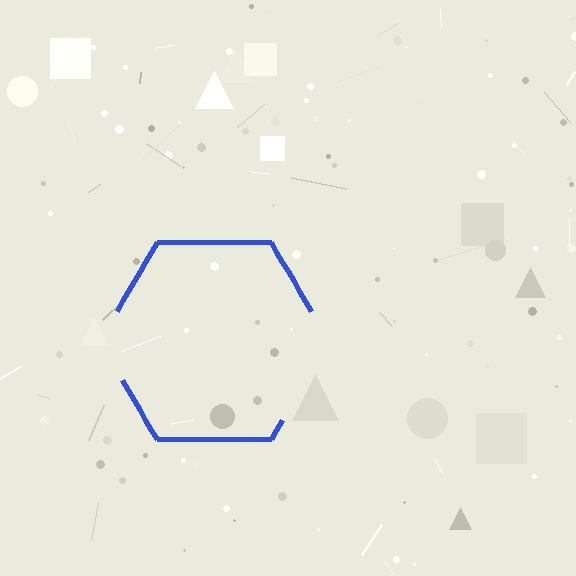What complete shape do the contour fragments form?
The contour fragments form a hexagon.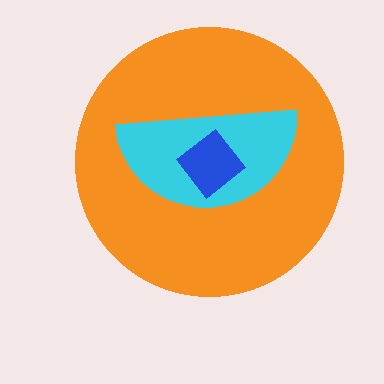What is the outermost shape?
The orange circle.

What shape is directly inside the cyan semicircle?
The blue diamond.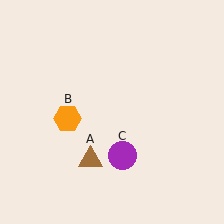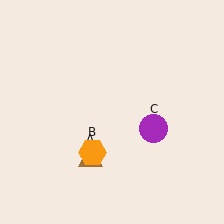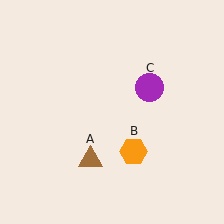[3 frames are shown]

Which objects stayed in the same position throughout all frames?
Brown triangle (object A) remained stationary.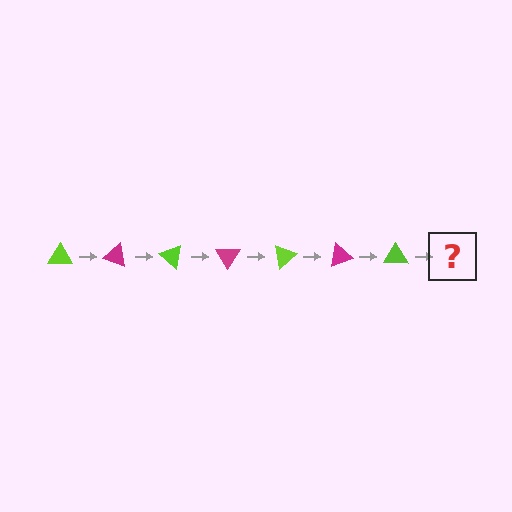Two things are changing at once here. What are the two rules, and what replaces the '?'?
The two rules are that it rotates 20 degrees each step and the color cycles through lime and magenta. The '?' should be a magenta triangle, rotated 140 degrees from the start.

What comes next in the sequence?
The next element should be a magenta triangle, rotated 140 degrees from the start.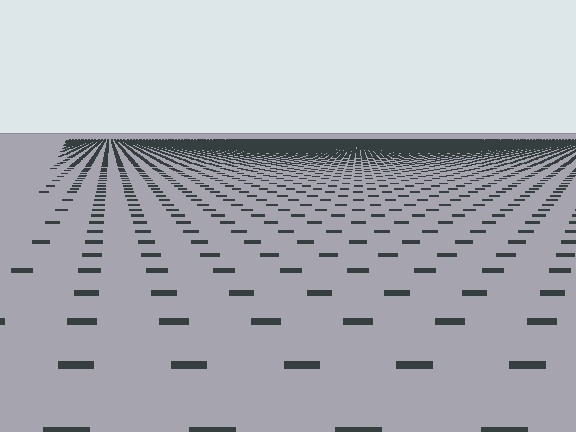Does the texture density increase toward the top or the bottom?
Density increases toward the top.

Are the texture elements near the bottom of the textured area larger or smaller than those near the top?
Larger. Near the bottom, elements are closer to the viewer and appear at a bigger on-screen size.